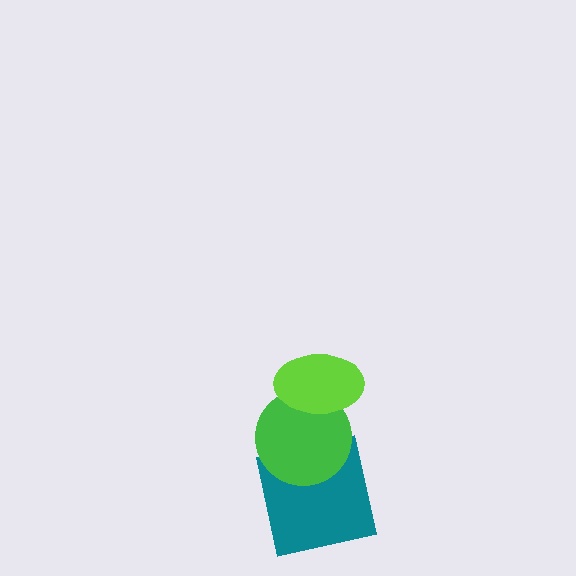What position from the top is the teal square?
The teal square is 3rd from the top.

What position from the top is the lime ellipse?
The lime ellipse is 1st from the top.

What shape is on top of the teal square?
The green circle is on top of the teal square.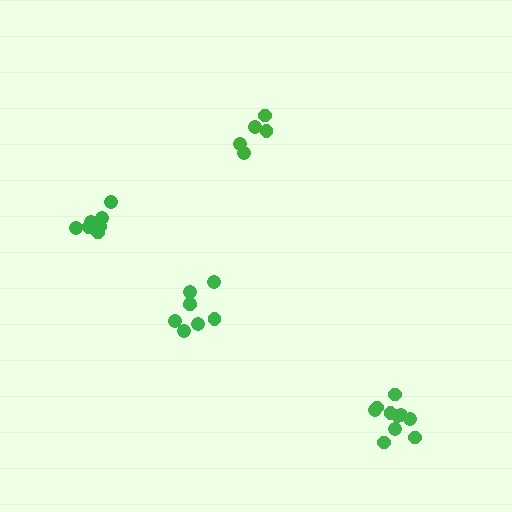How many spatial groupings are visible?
There are 4 spatial groupings.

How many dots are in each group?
Group 1: 8 dots, Group 2: 5 dots, Group 3: 10 dots, Group 4: 7 dots (30 total).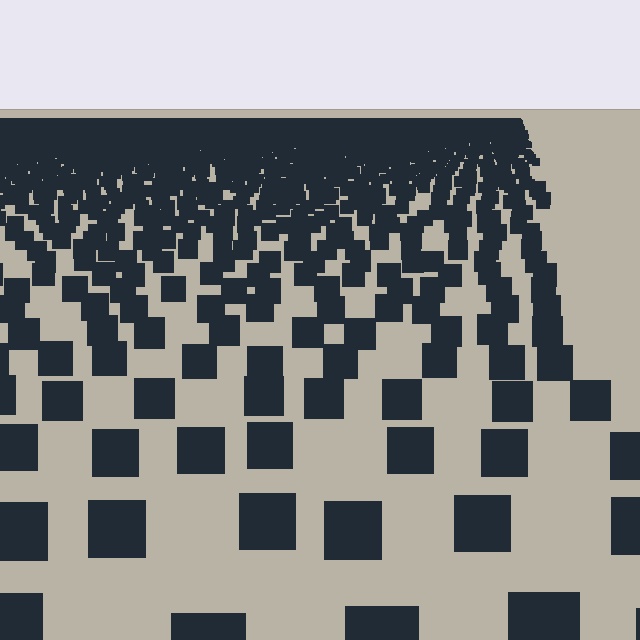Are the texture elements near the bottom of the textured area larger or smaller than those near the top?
Larger. Near the bottom, elements are closer to the viewer and appear at a bigger on-screen size.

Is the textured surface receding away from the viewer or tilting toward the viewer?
The surface is receding away from the viewer. Texture elements get smaller and denser toward the top.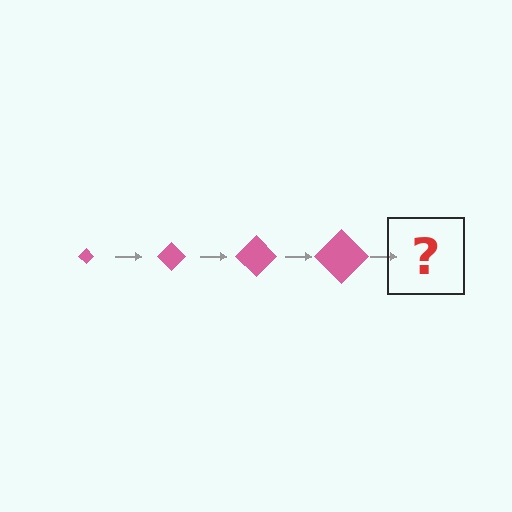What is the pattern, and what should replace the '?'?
The pattern is that the diamond gets progressively larger each step. The '?' should be a pink diamond, larger than the previous one.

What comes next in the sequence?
The next element should be a pink diamond, larger than the previous one.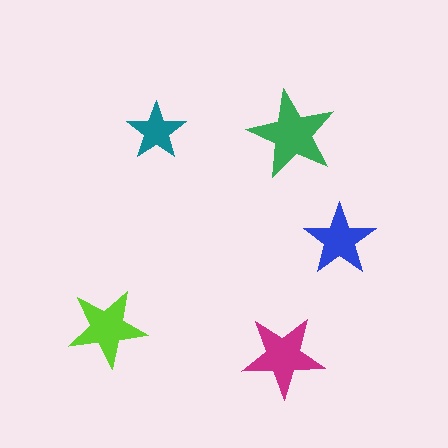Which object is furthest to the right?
The blue star is rightmost.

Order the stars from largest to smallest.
the green one, the magenta one, the lime one, the blue one, the teal one.